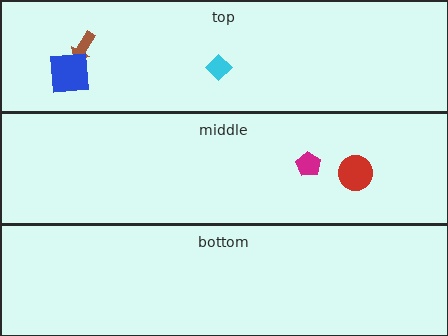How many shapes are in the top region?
3.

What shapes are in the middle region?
The red circle, the magenta pentagon.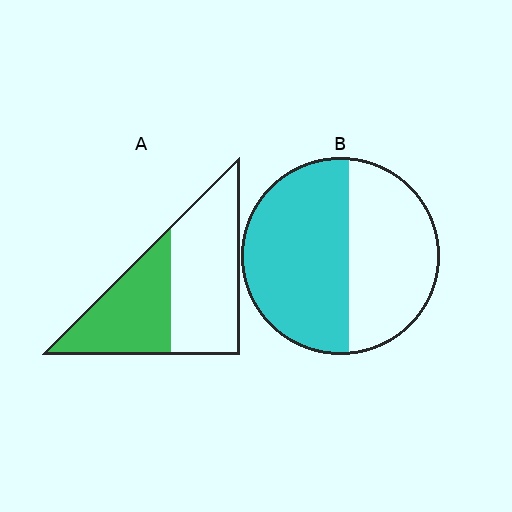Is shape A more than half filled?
No.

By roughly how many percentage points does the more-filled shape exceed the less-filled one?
By roughly 15 percentage points (B over A).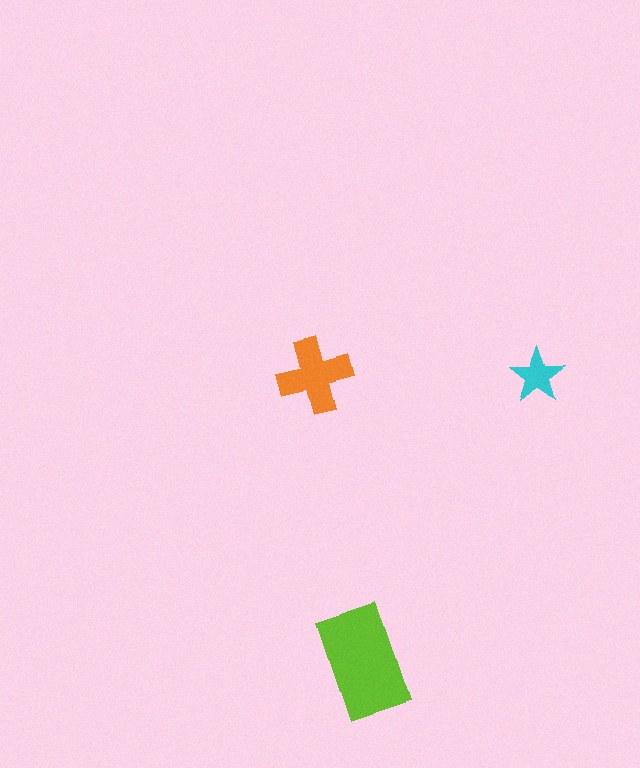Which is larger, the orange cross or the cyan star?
The orange cross.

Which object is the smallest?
The cyan star.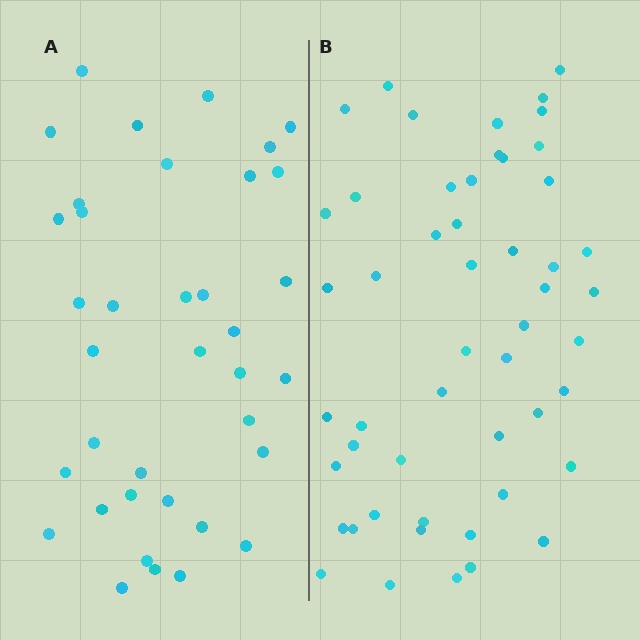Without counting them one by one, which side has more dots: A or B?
Region B (the right region) has more dots.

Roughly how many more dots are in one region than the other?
Region B has approximately 15 more dots than region A.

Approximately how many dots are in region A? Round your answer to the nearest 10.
About 40 dots. (The exact count is 37, which rounds to 40.)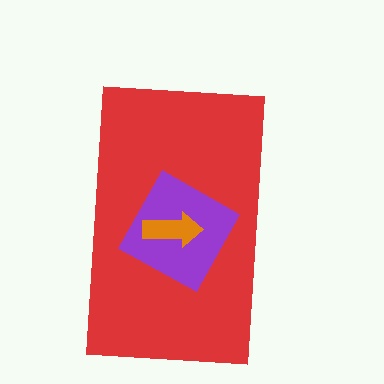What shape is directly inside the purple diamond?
The orange arrow.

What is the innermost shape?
The orange arrow.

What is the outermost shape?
The red rectangle.